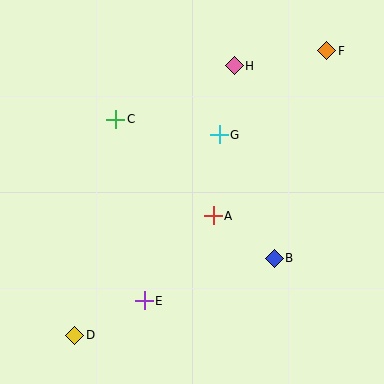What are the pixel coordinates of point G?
Point G is at (219, 135).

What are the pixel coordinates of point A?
Point A is at (213, 216).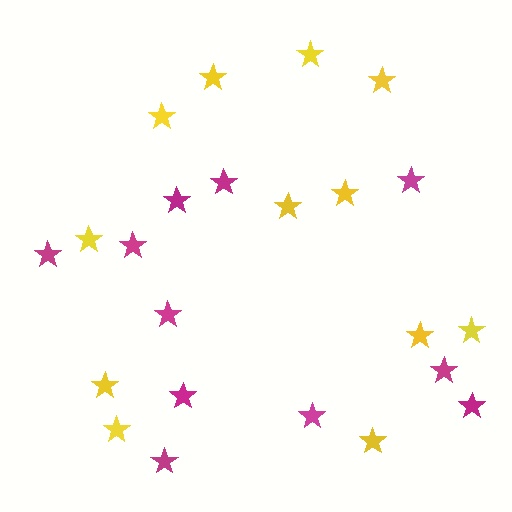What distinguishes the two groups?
There are 2 groups: one group of magenta stars (11) and one group of yellow stars (12).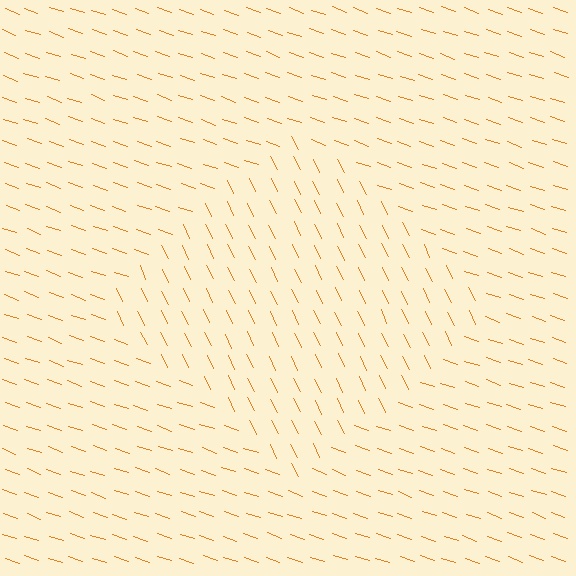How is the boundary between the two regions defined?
The boundary is defined purely by a change in line orientation (approximately 45 degrees difference). All lines are the same color and thickness.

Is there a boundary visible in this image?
Yes, there is a texture boundary formed by a change in line orientation.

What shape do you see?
I see a diamond.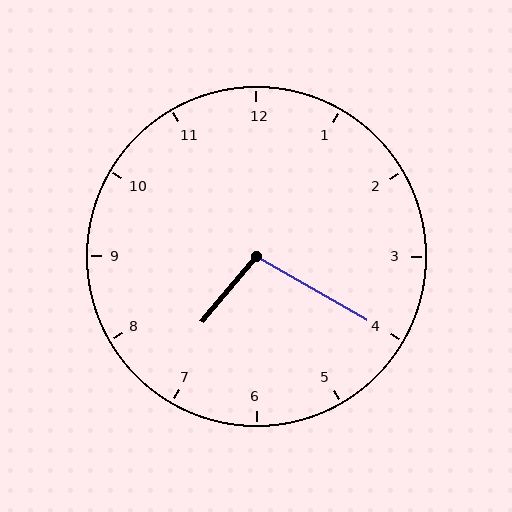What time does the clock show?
7:20.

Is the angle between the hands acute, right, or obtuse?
It is obtuse.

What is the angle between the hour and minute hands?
Approximately 100 degrees.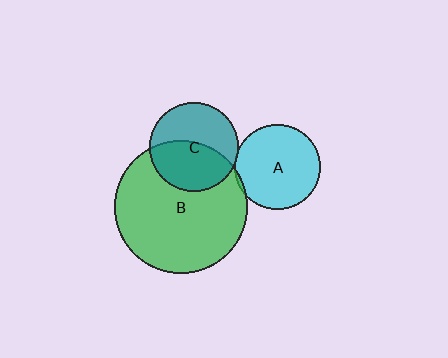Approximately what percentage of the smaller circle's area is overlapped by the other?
Approximately 5%.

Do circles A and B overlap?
Yes.